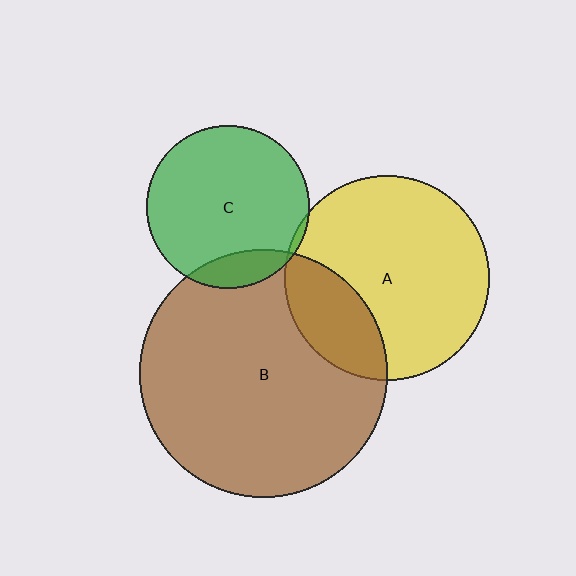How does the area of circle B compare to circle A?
Approximately 1.5 times.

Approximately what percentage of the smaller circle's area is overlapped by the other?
Approximately 5%.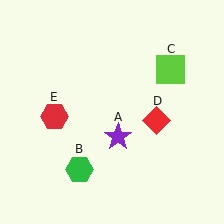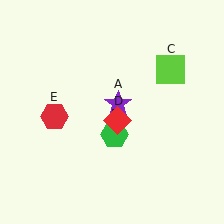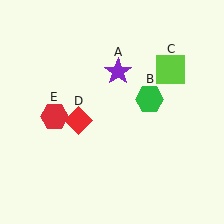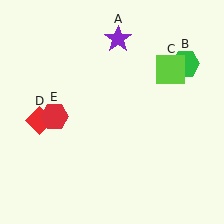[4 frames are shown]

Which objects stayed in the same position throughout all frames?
Lime square (object C) and red hexagon (object E) remained stationary.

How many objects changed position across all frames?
3 objects changed position: purple star (object A), green hexagon (object B), red diamond (object D).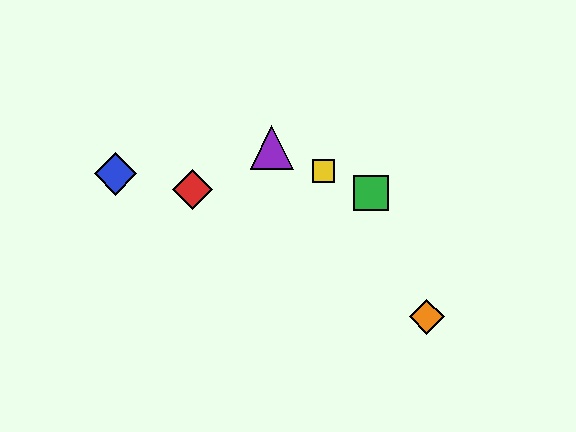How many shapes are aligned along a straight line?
3 shapes (the green square, the yellow square, the purple triangle) are aligned along a straight line.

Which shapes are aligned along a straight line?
The green square, the yellow square, the purple triangle are aligned along a straight line.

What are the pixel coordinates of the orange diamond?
The orange diamond is at (427, 317).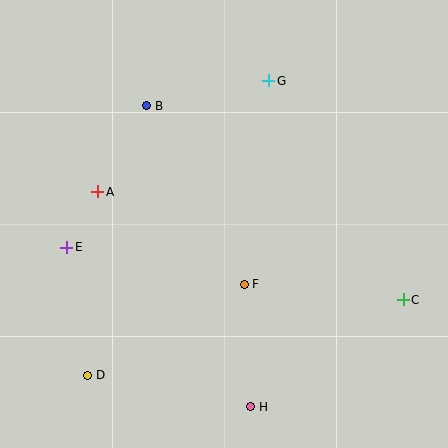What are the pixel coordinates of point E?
Point E is at (67, 247).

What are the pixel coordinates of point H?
Point H is at (251, 407).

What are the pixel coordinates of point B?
Point B is at (147, 106).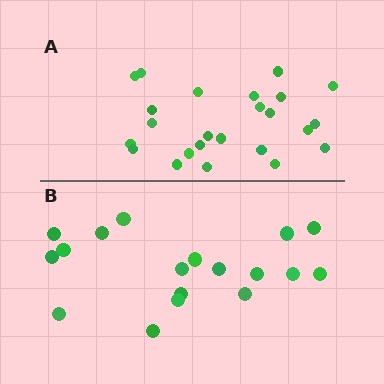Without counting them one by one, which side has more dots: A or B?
Region A (the top region) has more dots.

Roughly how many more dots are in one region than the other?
Region A has about 6 more dots than region B.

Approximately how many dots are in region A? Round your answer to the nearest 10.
About 20 dots. (The exact count is 24, which rounds to 20.)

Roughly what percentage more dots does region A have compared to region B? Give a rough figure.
About 35% more.